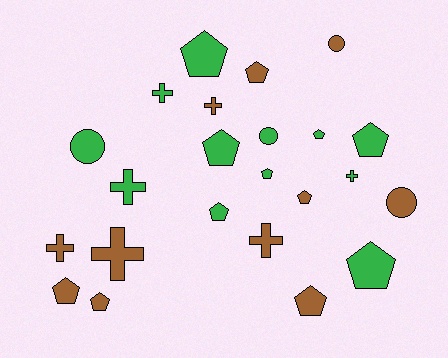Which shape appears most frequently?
Pentagon, with 12 objects.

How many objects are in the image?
There are 23 objects.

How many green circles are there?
There are 2 green circles.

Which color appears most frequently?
Green, with 12 objects.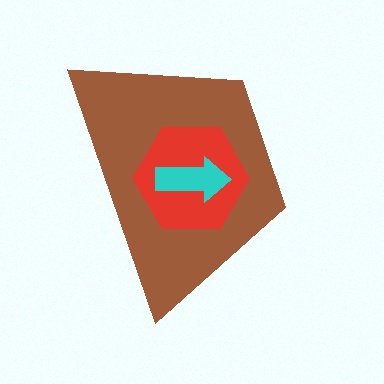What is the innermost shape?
The cyan arrow.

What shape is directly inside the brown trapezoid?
The red hexagon.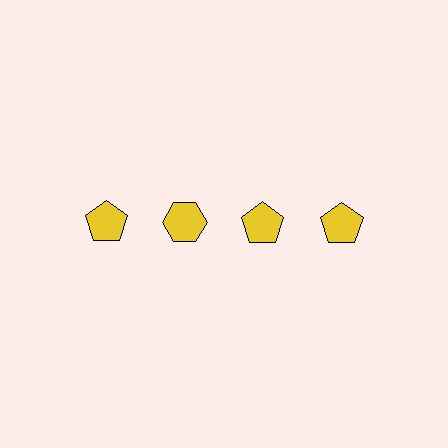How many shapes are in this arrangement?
There are 4 shapes arranged in a grid pattern.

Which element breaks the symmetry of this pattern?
The yellow hexagon in the top row, second from left column breaks the symmetry. All other shapes are yellow pentagons.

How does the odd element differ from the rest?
It has a different shape: hexagon instead of pentagon.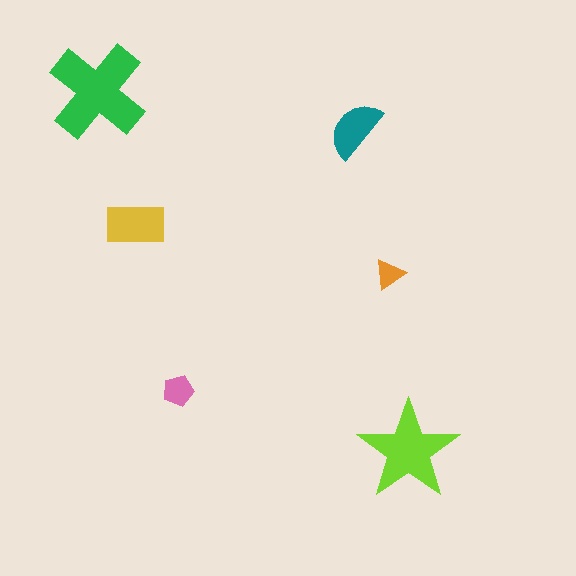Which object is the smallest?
The orange triangle.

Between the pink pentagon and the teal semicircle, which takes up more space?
The teal semicircle.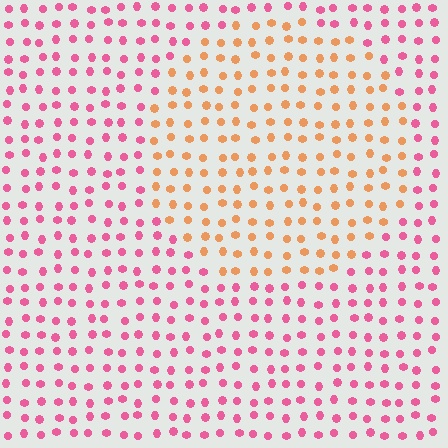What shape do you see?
I see a circle.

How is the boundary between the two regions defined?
The boundary is defined purely by a slight shift in hue (about 52 degrees). Spacing, size, and orientation are identical on both sides.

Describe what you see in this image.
The image is filled with small pink elements in a uniform arrangement. A circle-shaped region is visible where the elements are tinted to a slightly different hue, forming a subtle color boundary.